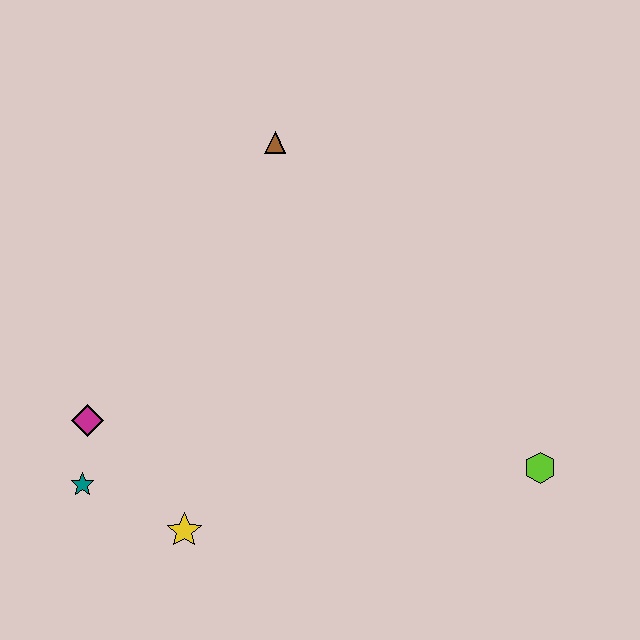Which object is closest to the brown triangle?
The magenta diamond is closest to the brown triangle.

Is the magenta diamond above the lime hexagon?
Yes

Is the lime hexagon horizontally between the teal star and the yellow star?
No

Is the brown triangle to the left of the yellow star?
No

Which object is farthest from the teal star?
The lime hexagon is farthest from the teal star.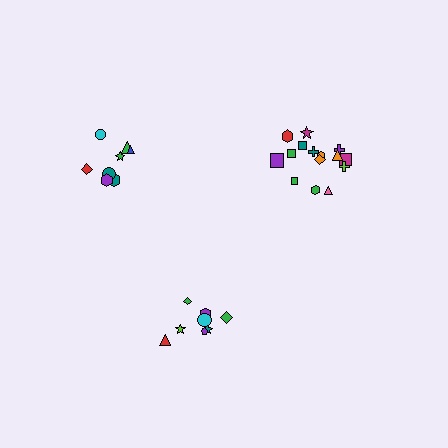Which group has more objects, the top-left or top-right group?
The top-right group.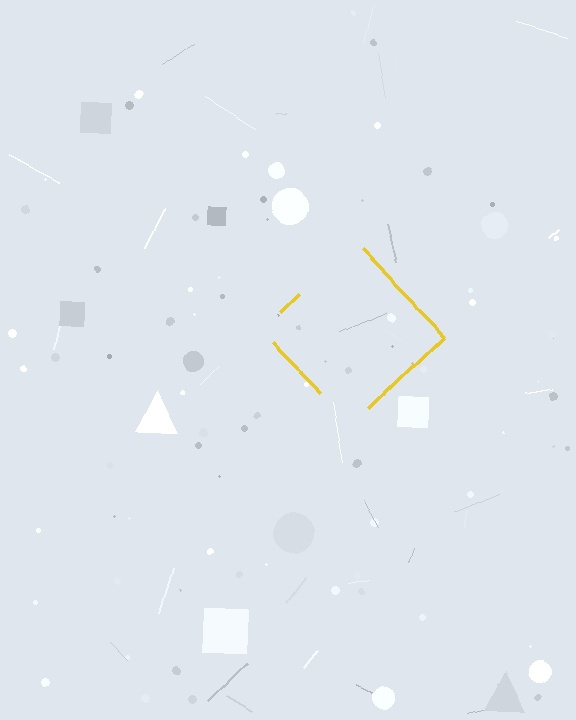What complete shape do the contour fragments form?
The contour fragments form a diamond.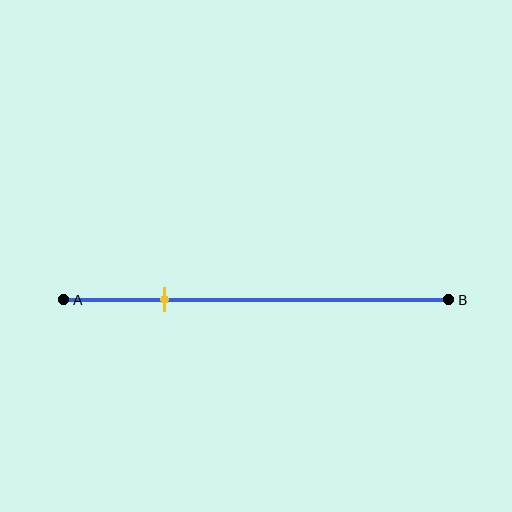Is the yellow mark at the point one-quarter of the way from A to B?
Yes, the mark is approximately at the one-quarter point.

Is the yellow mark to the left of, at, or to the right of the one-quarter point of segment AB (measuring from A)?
The yellow mark is approximately at the one-quarter point of segment AB.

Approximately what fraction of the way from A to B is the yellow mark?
The yellow mark is approximately 25% of the way from A to B.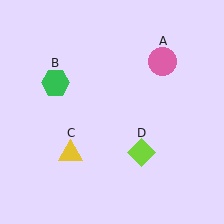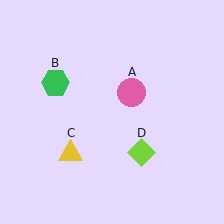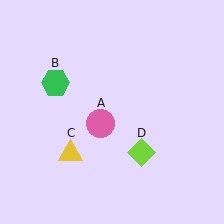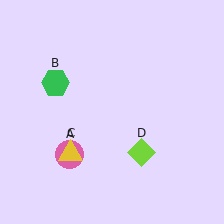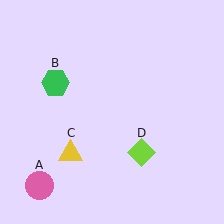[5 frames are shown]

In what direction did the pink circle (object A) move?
The pink circle (object A) moved down and to the left.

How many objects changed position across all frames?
1 object changed position: pink circle (object A).